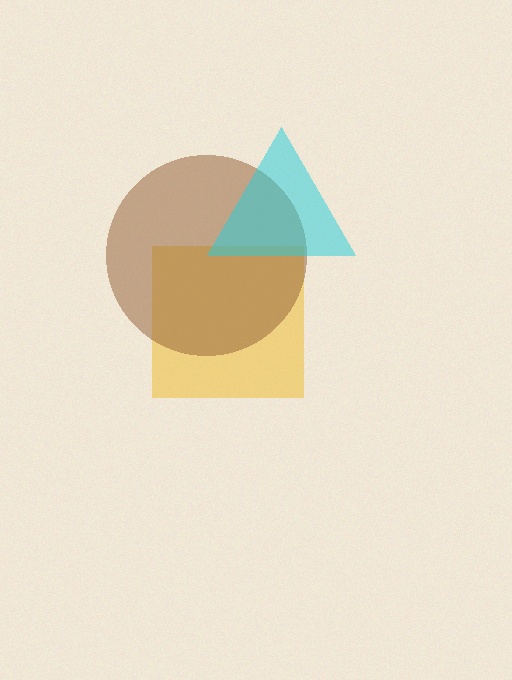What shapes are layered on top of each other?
The layered shapes are: a yellow square, a brown circle, a cyan triangle.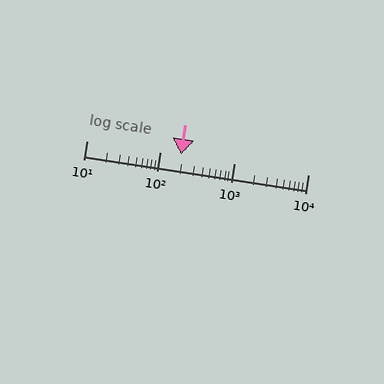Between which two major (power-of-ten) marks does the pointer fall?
The pointer is between 100 and 1000.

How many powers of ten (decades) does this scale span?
The scale spans 3 decades, from 10 to 10000.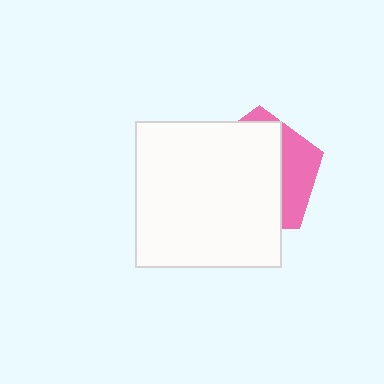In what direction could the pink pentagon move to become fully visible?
The pink pentagon could move right. That would shift it out from behind the white square entirely.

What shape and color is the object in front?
The object in front is a white square.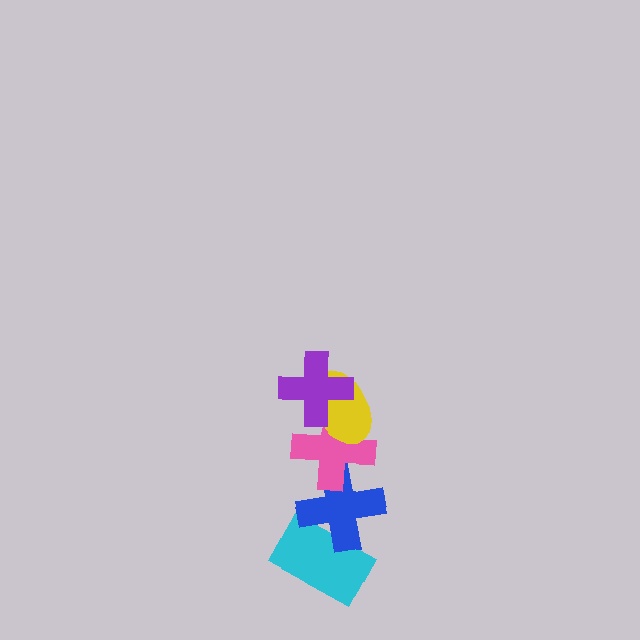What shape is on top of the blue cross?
The pink cross is on top of the blue cross.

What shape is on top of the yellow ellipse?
The purple cross is on top of the yellow ellipse.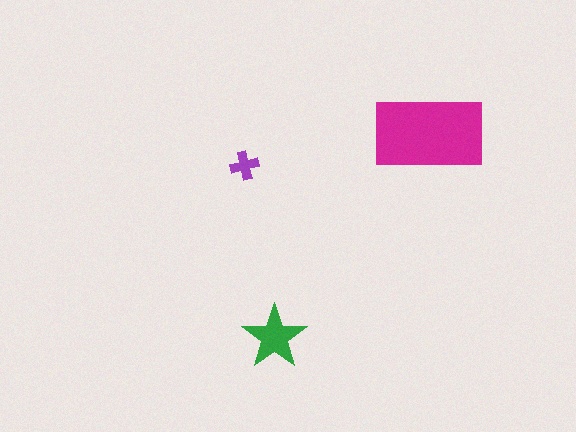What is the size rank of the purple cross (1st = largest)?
3rd.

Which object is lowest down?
The green star is bottommost.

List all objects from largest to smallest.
The magenta rectangle, the green star, the purple cross.